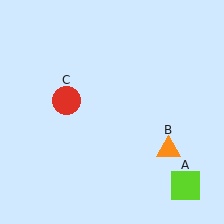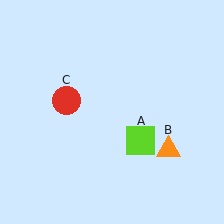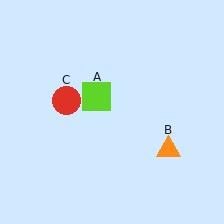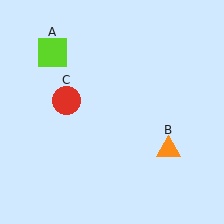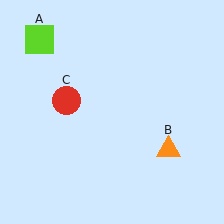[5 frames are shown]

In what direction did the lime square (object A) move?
The lime square (object A) moved up and to the left.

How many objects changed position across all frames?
1 object changed position: lime square (object A).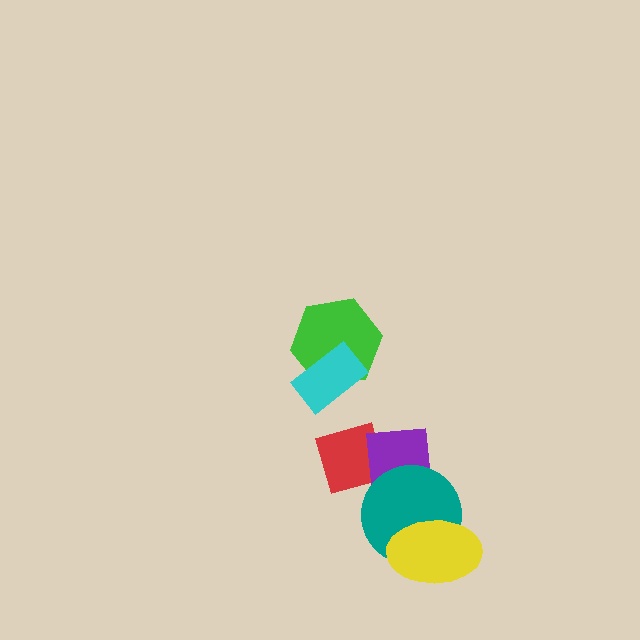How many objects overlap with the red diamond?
1 object overlaps with the red diamond.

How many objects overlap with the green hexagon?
1 object overlaps with the green hexagon.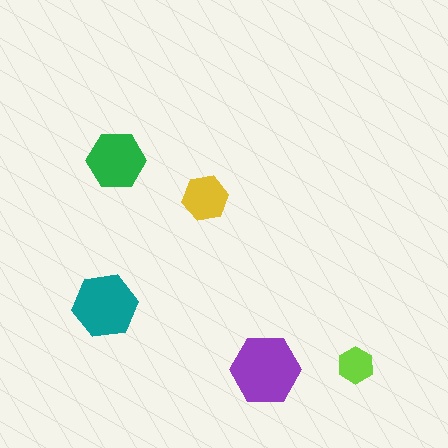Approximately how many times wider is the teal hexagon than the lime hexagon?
About 2 times wider.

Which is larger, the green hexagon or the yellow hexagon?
The green one.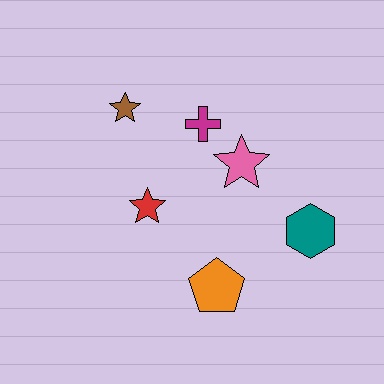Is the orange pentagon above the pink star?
No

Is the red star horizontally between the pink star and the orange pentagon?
No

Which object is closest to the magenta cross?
The pink star is closest to the magenta cross.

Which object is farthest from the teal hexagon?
The brown star is farthest from the teal hexagon.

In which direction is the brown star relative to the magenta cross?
The brown star is to the left of the magenta cross.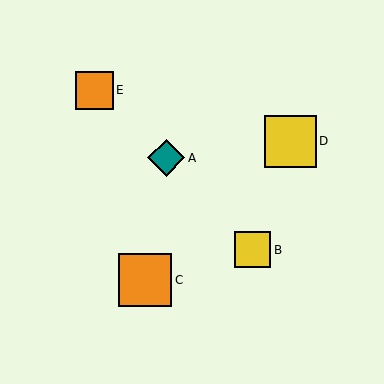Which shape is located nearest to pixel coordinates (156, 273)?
The orange square (labeled C) at (145, 280) is nearest to that location.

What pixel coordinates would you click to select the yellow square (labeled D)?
Click at (290, 141) to select the yellow square D.